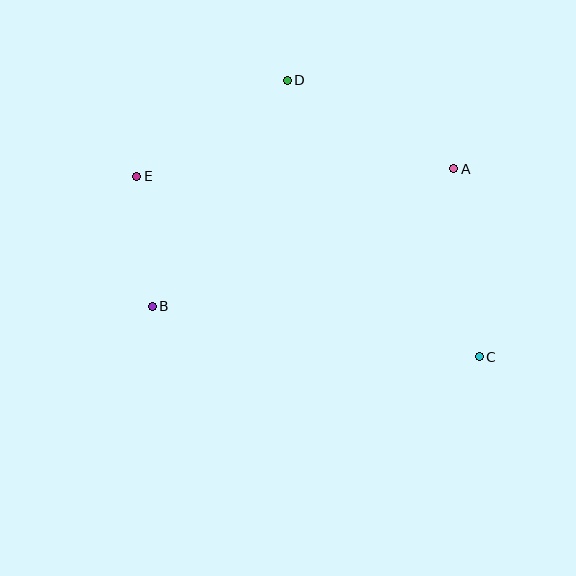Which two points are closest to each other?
Points B and E are closest to each other.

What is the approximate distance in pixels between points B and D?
The distance between B and D is approximately 263 pixels.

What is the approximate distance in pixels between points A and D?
The distance between A and D is approximately 188 pixels.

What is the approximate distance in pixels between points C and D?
The distance between C and D is approximately 337 pixels.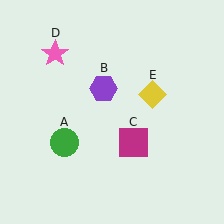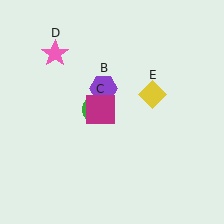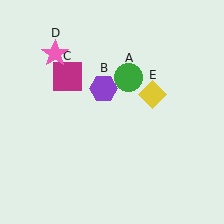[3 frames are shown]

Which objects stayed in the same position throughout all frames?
Purple hexagon (object B) and pink star (object D) and yellow diamond (object E) remained stationary.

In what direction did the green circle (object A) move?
The green circle (object A) moved up and to the right.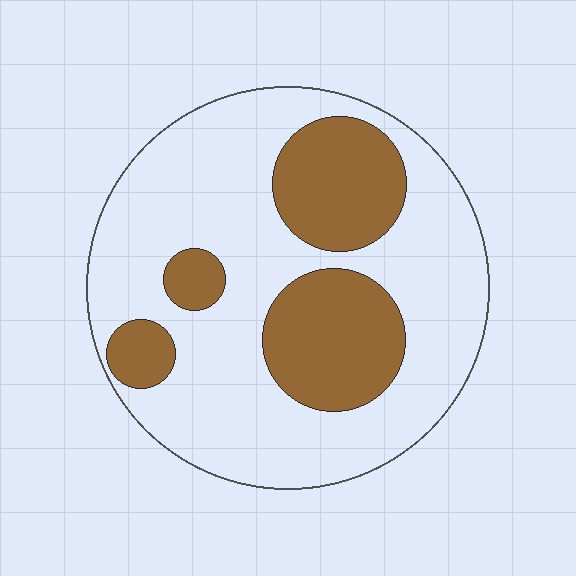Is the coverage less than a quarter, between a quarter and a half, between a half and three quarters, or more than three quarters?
Between a quarter and a half.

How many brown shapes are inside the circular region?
4.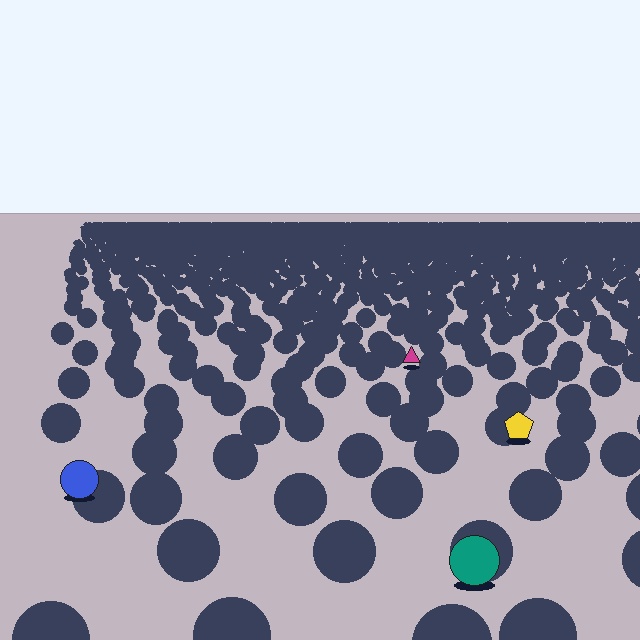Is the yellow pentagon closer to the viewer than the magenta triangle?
Yes. The yellow pentagon is closer — you can tell from the texture gradient: the ground texture is coarser near it.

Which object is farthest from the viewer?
The magenta triangle is farthest from the viewer. It appears smaller and the ground texture around it is denser.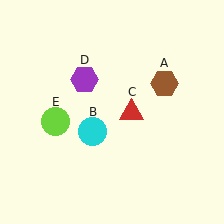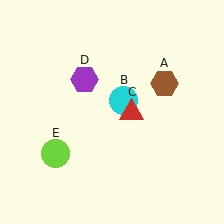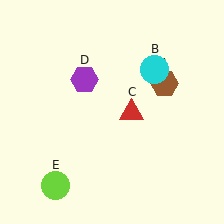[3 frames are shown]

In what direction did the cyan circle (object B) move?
The cyan circle (object B) moved up and to the right.